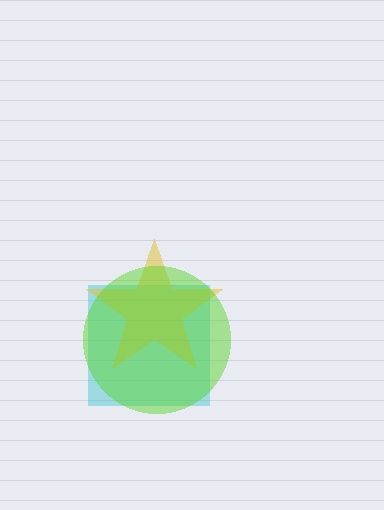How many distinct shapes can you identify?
There are 3 distinct shapes: a cyan square, a yellow star, a lime circle.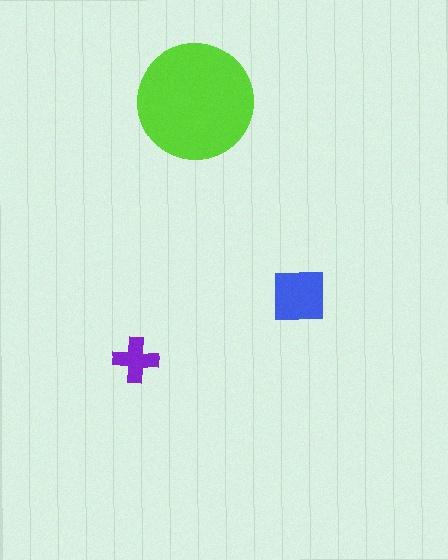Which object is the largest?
The lime circle.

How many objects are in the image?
There are 3 objects in the image.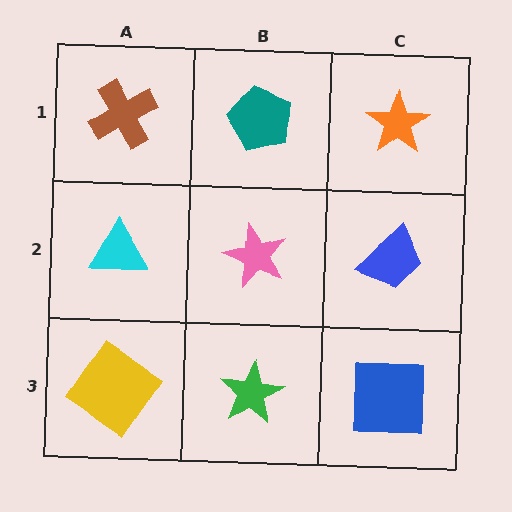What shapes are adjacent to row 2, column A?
A brown cross (row 1, column A), a yellow diamond (row 3, column A), a pink star (row 2, column B).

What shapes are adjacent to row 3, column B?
A pink star (row 2, column B), a yellow diamond (row 3, column A), a blue square (row 3, column C).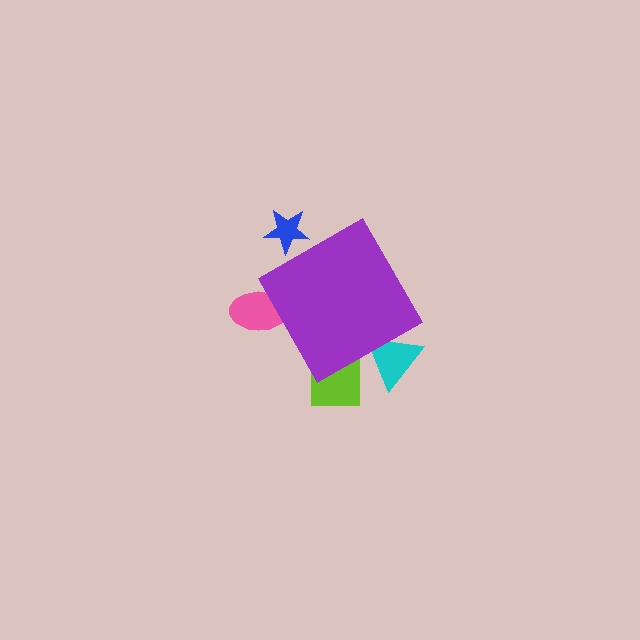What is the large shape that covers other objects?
A purple diamond.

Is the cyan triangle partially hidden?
Yes, the cyan triangle is partially hidden behind the purple diamond.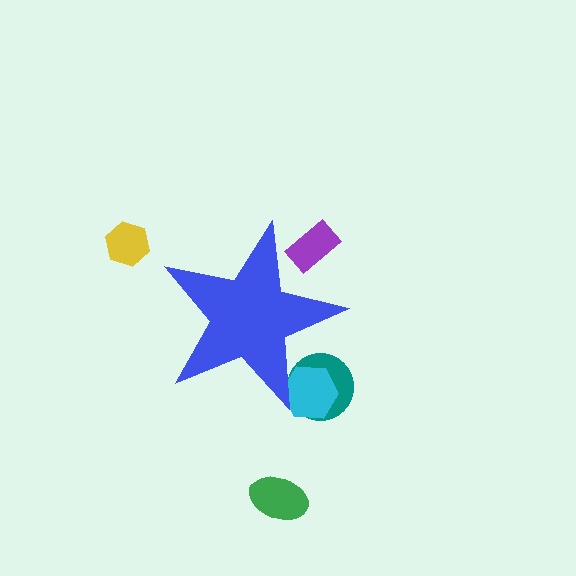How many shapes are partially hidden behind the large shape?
3 shapes are partially hidden.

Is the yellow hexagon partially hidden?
No, the yellow hexagon is fully visible.